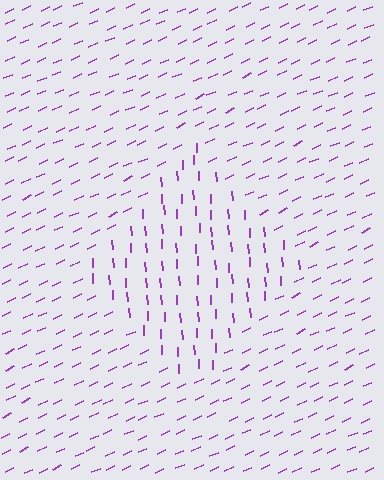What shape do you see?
I see a diamond.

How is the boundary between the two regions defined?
The boundary is defined purely by a change in line orientation (approximately 68 degrees difference). All lines are the same color and thickness.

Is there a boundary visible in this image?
Yes, there is a texture boundary formed by a change in line orientation.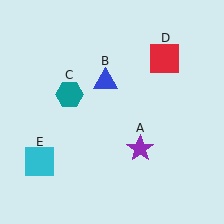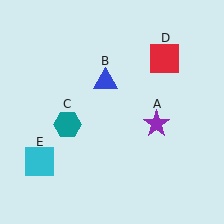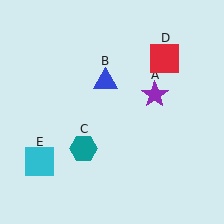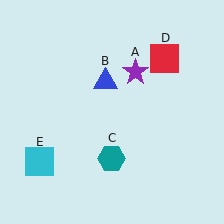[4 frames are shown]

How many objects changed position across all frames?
2 objects changed position: purple star (object A), teal hexagon (object C).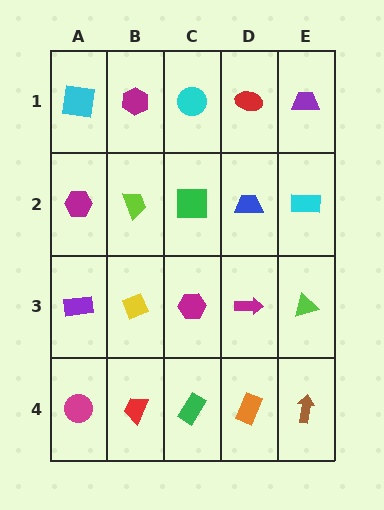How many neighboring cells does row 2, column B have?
4.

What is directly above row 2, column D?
A red ellipse.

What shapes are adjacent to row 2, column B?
A magenta hexagon (row 1, column B), a yellow diamond (row 3, column B), a magenta hexagon (row 2, column A), a green square (row 2, column C).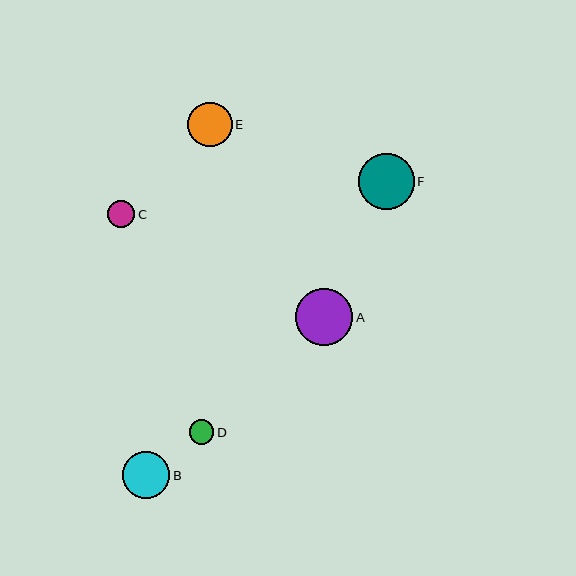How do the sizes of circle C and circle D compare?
Circle C and circle D are approximately the same size.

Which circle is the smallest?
Circle D is the smallest with a size of approximately 24 pixels.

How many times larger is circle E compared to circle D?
Circle E is approximately 1.8 times the size of circle D.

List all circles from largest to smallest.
From largest to smallest: A, F, B, E, C, D.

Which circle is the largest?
Circle A is the largest with a size of approximately 57 pixels.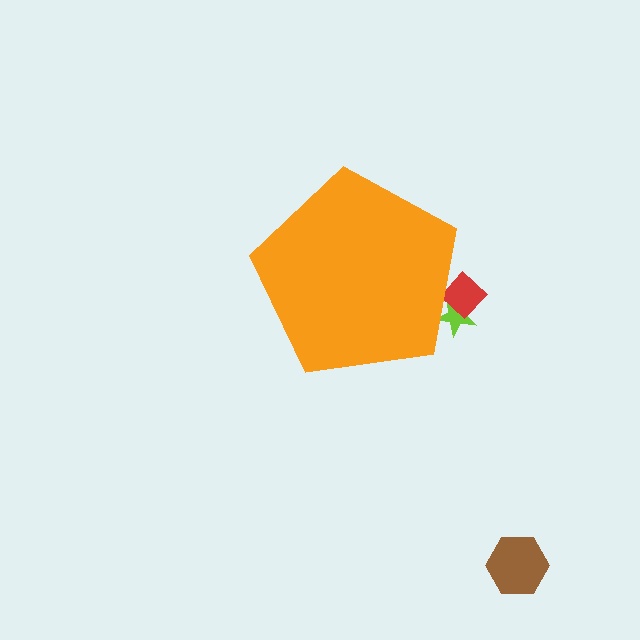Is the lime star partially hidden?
Yes, the lime star is partially hidden behind the orange pentagon.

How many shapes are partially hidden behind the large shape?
2 shapes are partially hidden.